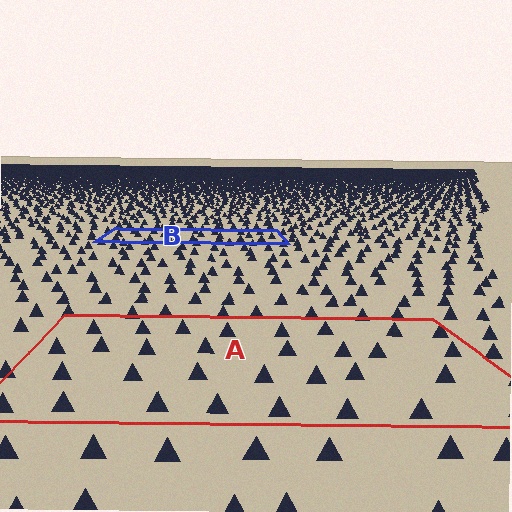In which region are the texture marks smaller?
The texture marks are smaller in region B, because it is farther away.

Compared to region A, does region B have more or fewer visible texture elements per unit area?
Region B has more texture elements per unit area — they are packed more densely because it is farther away.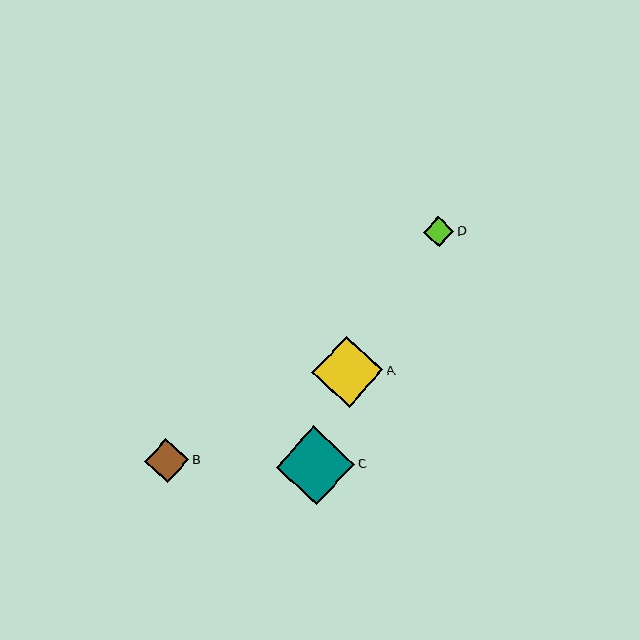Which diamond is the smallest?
Diamond D is the smallest with a size of approximately 31 pixels.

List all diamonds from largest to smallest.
From largest to smallest: C, A, B, D.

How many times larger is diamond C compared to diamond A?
Diamond C is approximately 1.1 times the size of diamond A.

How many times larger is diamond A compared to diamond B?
Diamond A is approximately 1.6 times the size of diamond B.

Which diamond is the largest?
Diamond C is the largest with a size of approximately 78 pixels.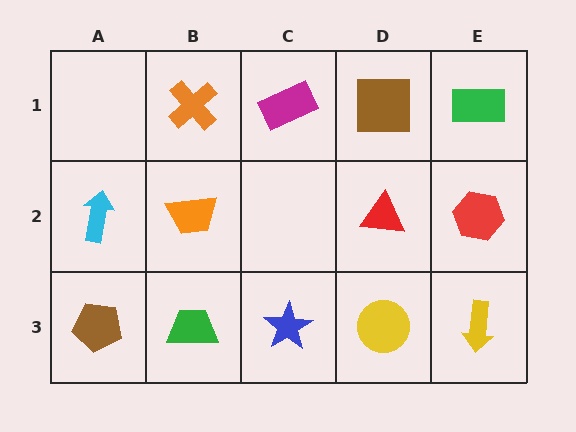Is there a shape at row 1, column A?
No, that cell is empty.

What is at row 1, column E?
A green rectangle.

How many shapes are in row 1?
4 shapes.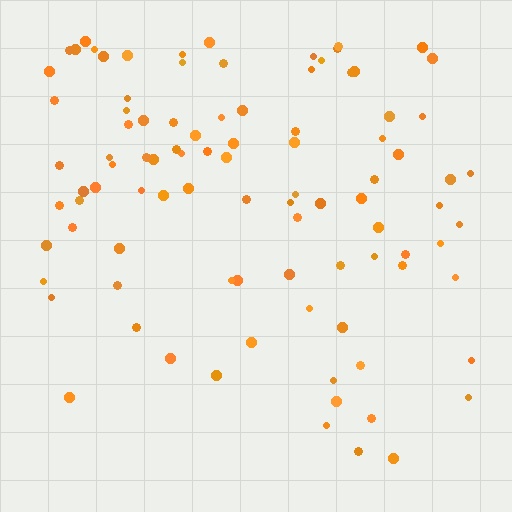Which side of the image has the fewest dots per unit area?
The bottom.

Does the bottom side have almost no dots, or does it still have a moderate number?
Still a moderate number, just noticeably fewer than the top.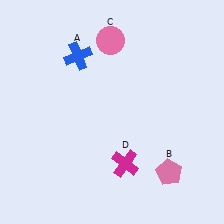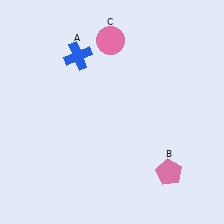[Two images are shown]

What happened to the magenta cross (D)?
The magenta cross (D) was removed in Image 2. It was in the bottom-right area of Image 1.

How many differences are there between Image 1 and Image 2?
There is 1 difference between the two images.